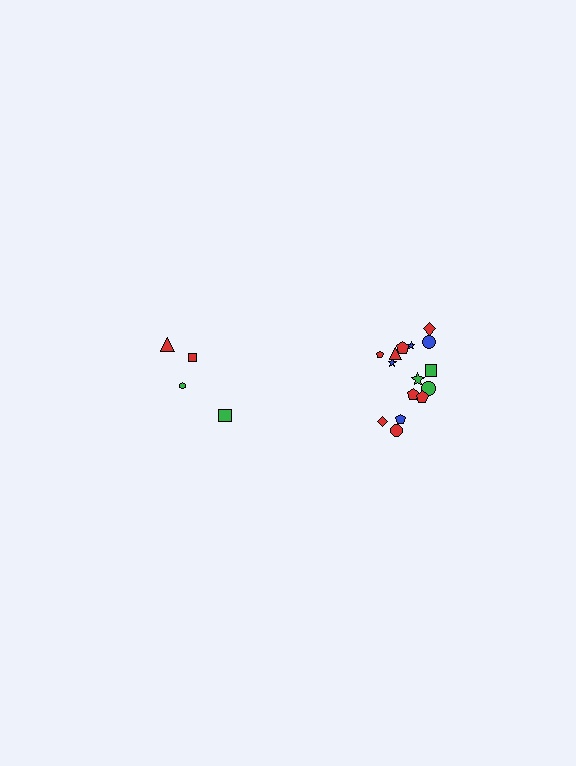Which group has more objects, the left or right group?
The right group.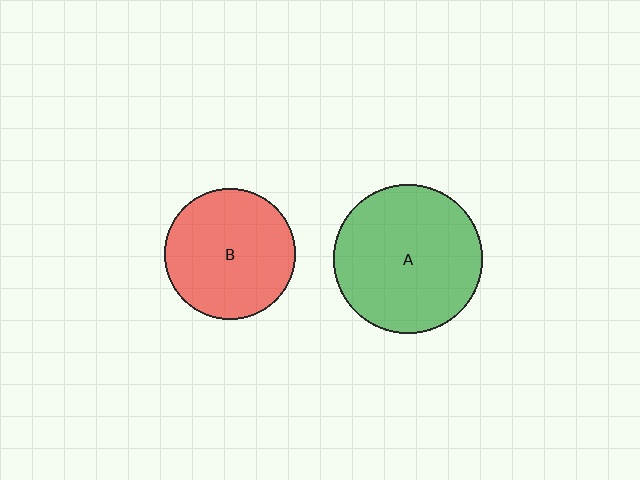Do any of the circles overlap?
No, none of the circles overlap.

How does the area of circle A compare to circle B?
Approximately 1.3 times.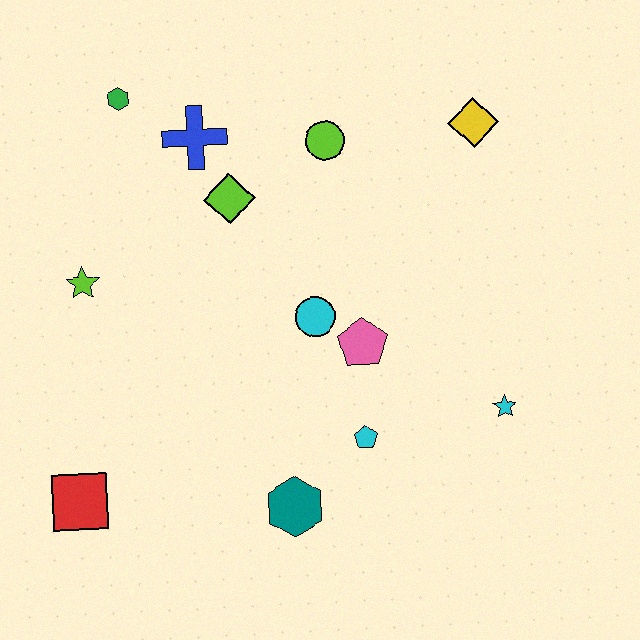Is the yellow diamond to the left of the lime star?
No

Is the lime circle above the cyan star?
Yes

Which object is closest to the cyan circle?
The pink pentagon is closest to the cyan circle.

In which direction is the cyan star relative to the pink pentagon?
The cyan star is to the right of the pink pentagon.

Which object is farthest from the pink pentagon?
The green hexagon is farthest from the pink pentagon.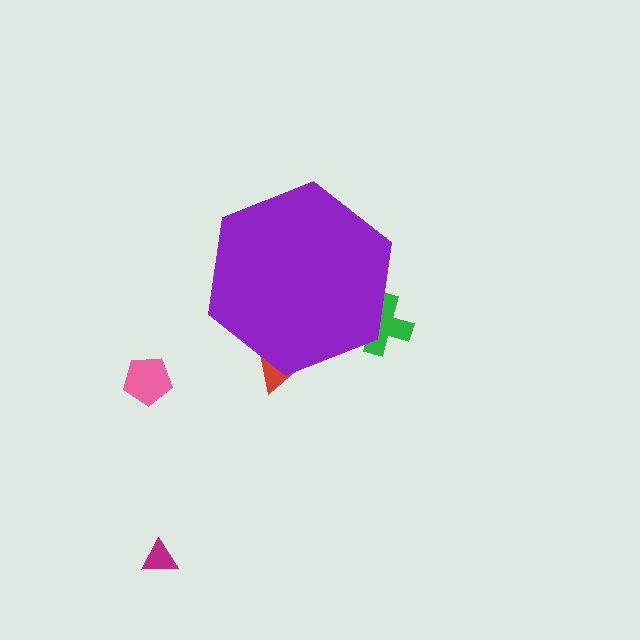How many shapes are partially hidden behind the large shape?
2 shapes are partially hidden.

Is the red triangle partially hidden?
Yes, the red triangle is partially hidden behind the purple hexagon.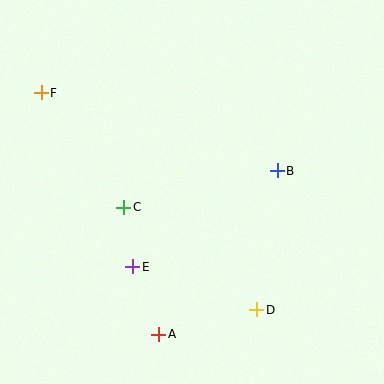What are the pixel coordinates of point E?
Point E is at (133, 267).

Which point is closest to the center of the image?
Point C at (124, 207) is closest to the center.